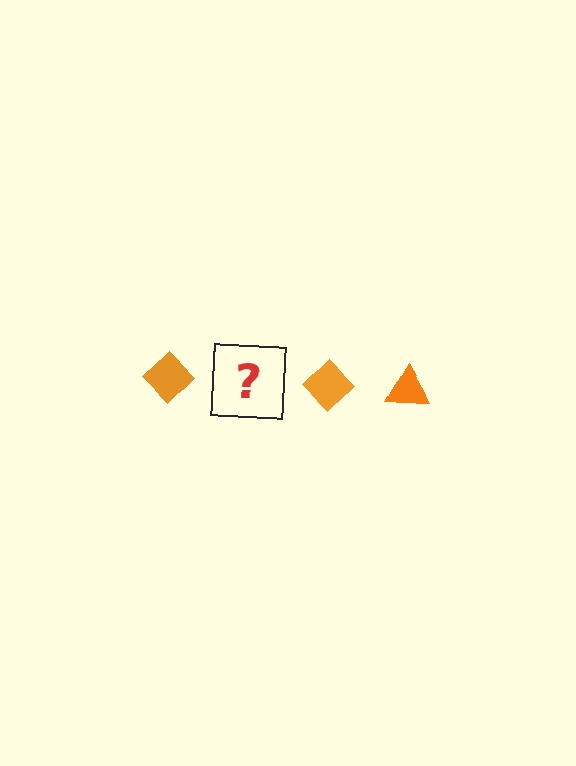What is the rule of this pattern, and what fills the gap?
The rule is that the pattern cycles through diamond, triangle shapes in orange. The gap should be filled with an orange triangle.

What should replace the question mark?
The question mark should be replaced with an orange triangle.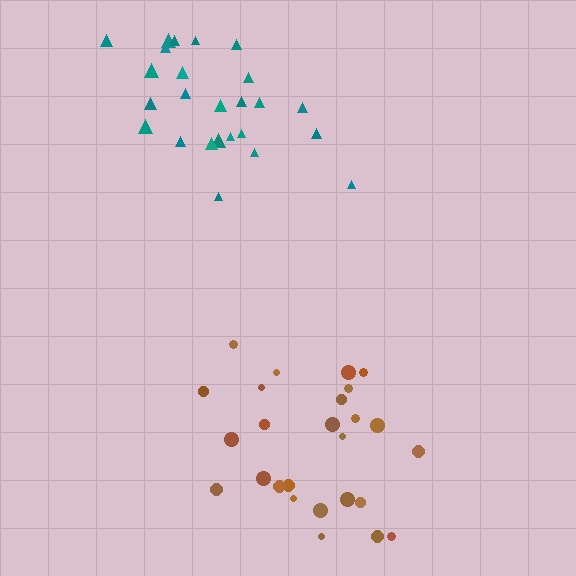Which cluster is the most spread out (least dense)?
Brown.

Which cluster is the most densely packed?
Teal.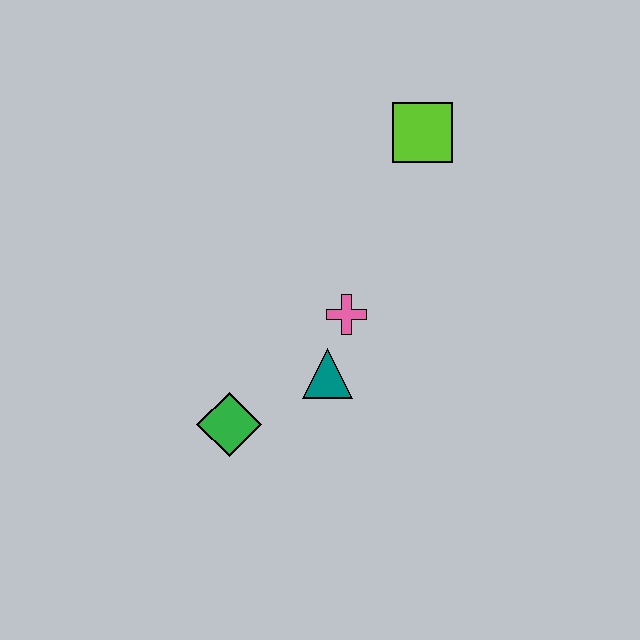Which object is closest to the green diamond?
The teal triangle is closest to the green diamond.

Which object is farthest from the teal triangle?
The lime square is farthest from the teal triangle.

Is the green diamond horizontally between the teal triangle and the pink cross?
No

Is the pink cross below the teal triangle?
No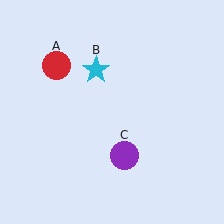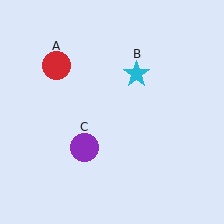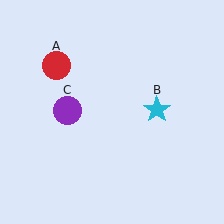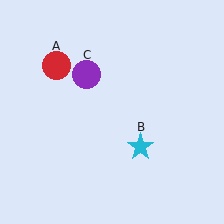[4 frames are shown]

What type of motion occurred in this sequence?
The cyan star (object B), purple circle (object C) rotated clockwise around the center of the scene.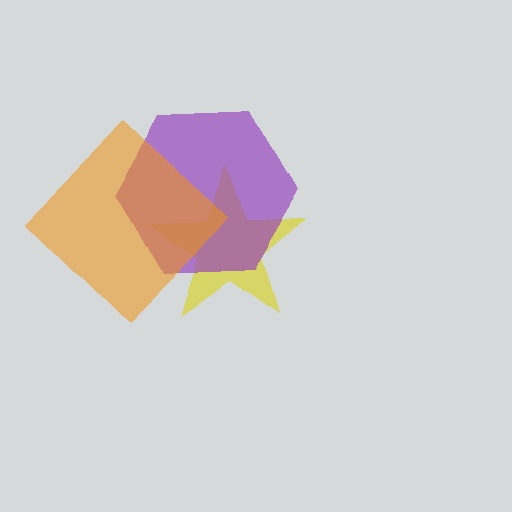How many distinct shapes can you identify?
There are 3 distinct shapes: a yellow star, a purple hexagon, an orange diamond.